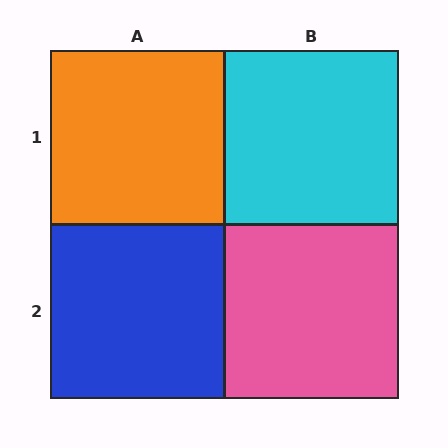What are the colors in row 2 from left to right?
Blue, pink.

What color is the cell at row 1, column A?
Orange.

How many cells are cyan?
1 cell is cyan.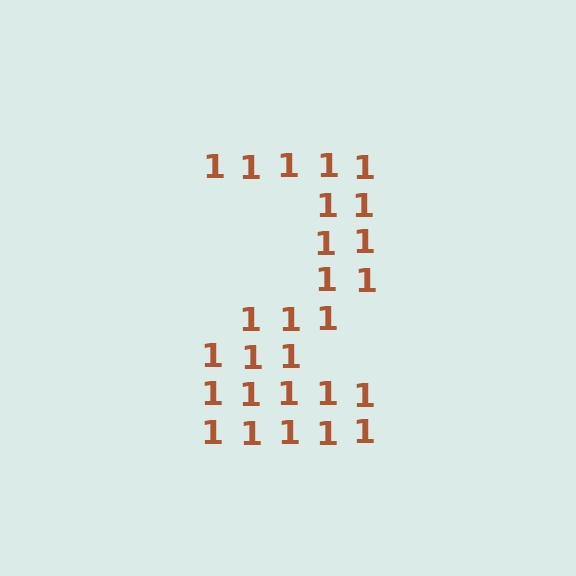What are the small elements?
The small elements are digit 1's.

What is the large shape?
The large shape is the digit 2.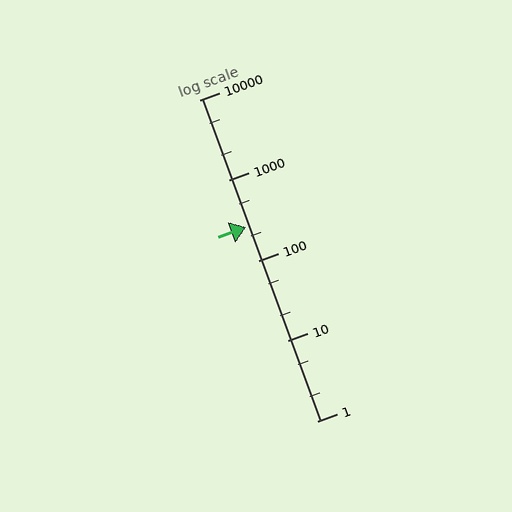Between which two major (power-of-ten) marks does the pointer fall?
The pointer is between 100 and 1000.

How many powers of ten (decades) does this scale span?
The scale spans 4 decades, from 1 to 10000.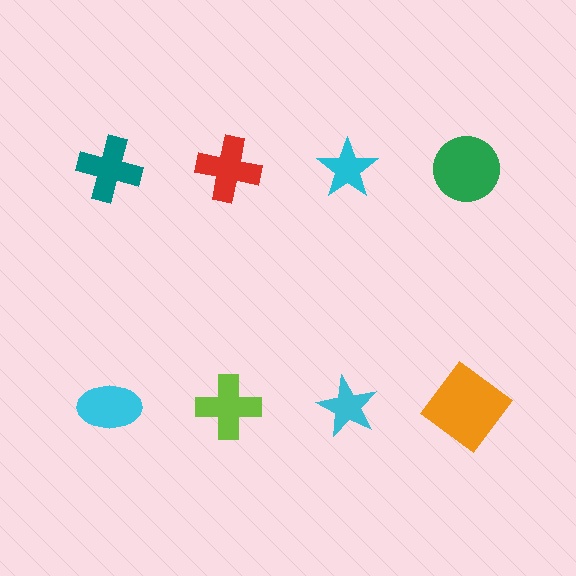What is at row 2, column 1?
A cyan ellipse.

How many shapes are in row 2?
4 shapes.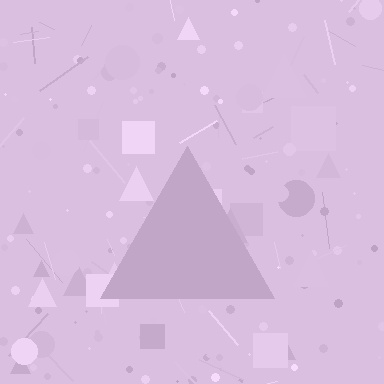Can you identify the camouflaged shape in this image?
The camouflaged shape is a triangle.